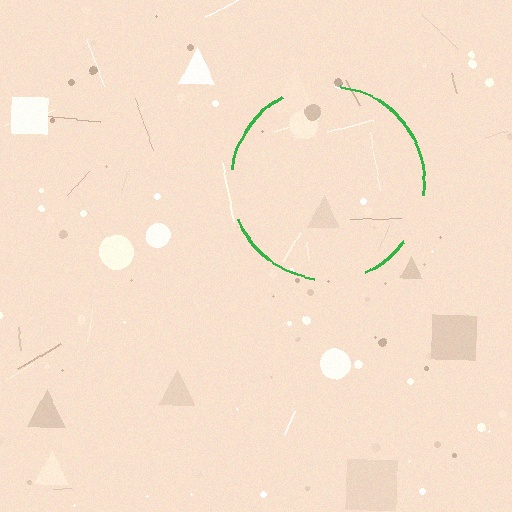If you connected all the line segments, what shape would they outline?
They would outline a circle.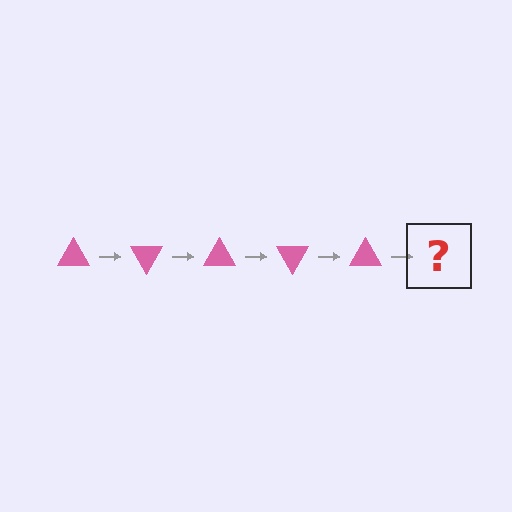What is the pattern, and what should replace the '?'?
The pattern is that the triangle rotates 60 degrees each step. The '?' should be a pink triangle rotated 300 degrees.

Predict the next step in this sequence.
The next step is a pink triangle rotated 300 degrees.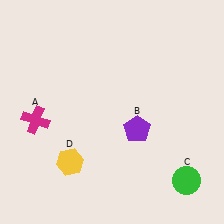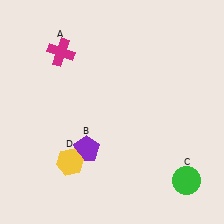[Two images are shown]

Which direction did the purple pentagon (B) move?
The purple pentagon (B) moved left.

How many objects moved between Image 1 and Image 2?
2 objects moved between the two images.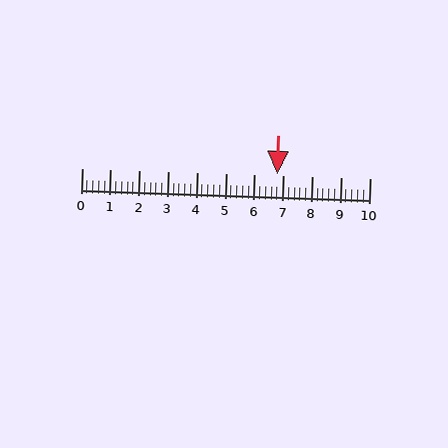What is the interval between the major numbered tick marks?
The major tick marks are spaced 1 units apart.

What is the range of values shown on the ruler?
The ruler shows values from 0 to 10.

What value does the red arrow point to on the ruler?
The red arrow points to approximately 6.8.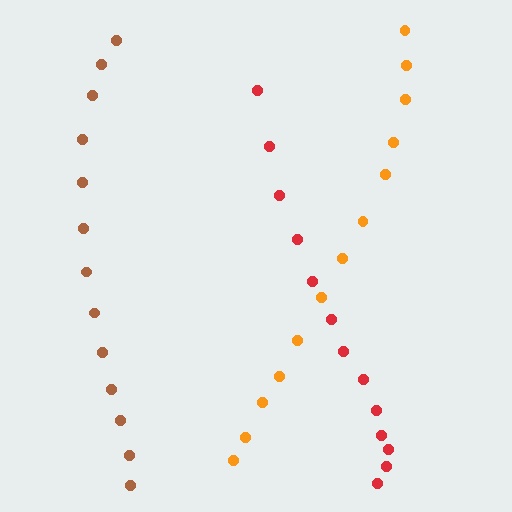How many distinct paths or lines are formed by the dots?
There are 3 distinct paths.